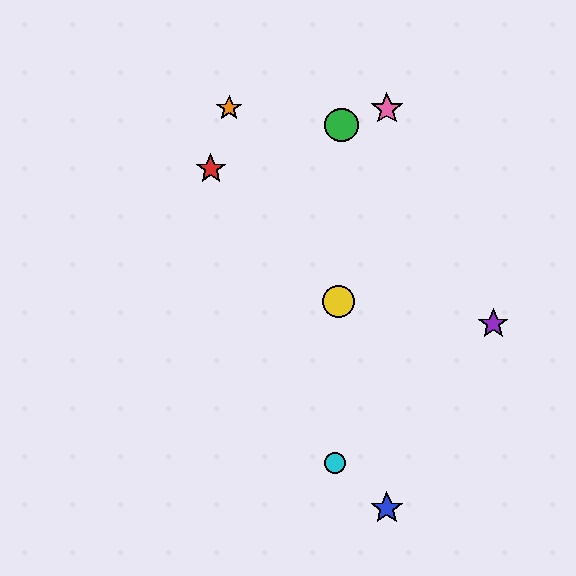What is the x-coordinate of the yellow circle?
The yellow circle is at x≈339.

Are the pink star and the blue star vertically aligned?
Yes, both are at x≈387.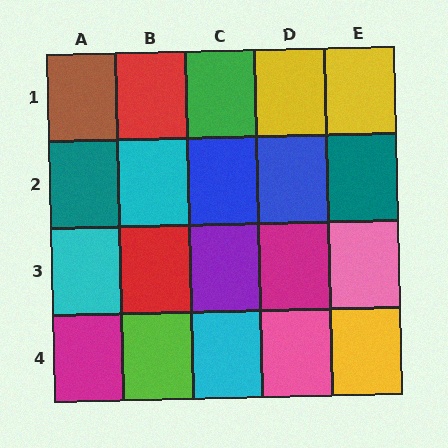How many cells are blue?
2 cells are blue.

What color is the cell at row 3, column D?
Magenta.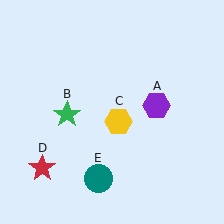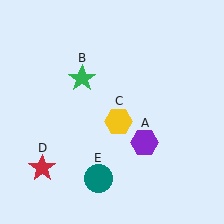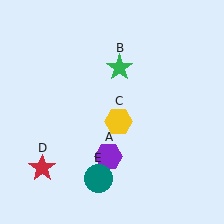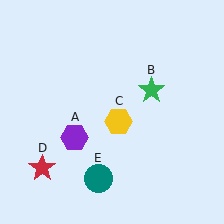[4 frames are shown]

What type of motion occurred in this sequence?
The purple hexagon (object A), green star (object B) rotated clockwise around the center of the scene.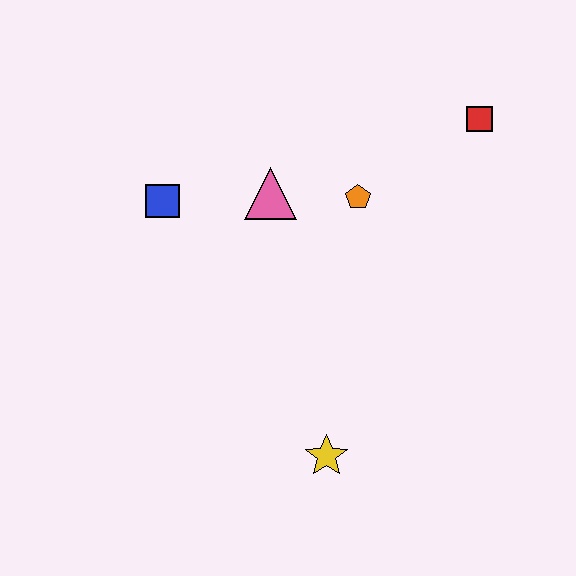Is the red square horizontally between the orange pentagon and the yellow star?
No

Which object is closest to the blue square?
The pink triangle is closest to the blue square.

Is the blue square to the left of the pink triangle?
Yes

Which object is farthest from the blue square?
The red square is farthest from the blue square.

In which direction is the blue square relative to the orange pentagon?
The blue square is to the left of the orange pentagon.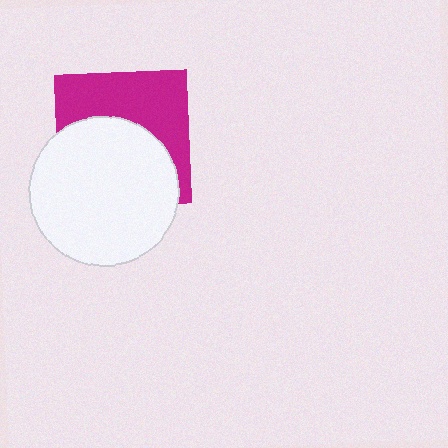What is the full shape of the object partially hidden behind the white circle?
The partially hidden object is a magenta square.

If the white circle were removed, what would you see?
You would see the complete magenta square.